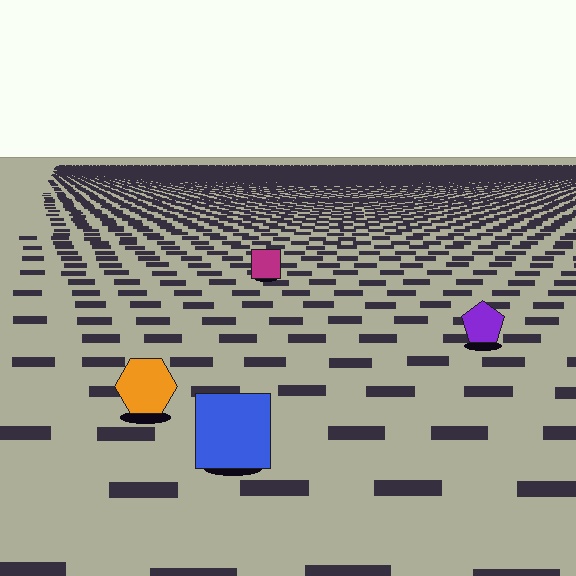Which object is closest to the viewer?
The blue square is closest. The texture marks near it are larger and more spread out.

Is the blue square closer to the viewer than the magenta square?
Yes. The blue square is closer — you can tell from the texture gradient: the ground texture is coarser near it.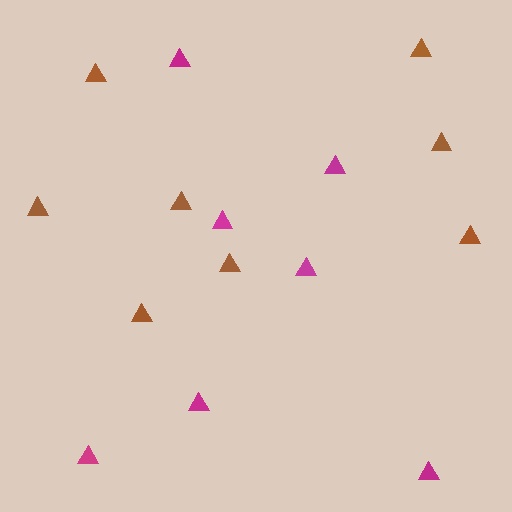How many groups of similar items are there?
There are 2 groups: one group of magenta triangles (7) and one group of brown triangles (8).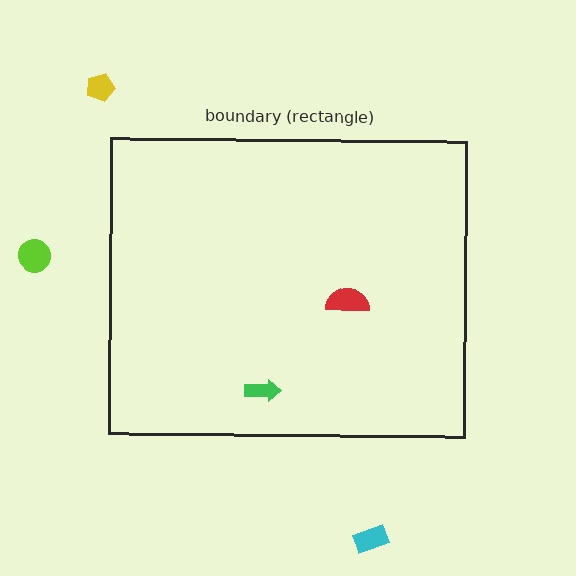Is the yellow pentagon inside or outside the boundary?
Outside.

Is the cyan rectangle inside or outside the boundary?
Outside.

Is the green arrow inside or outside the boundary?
Inside.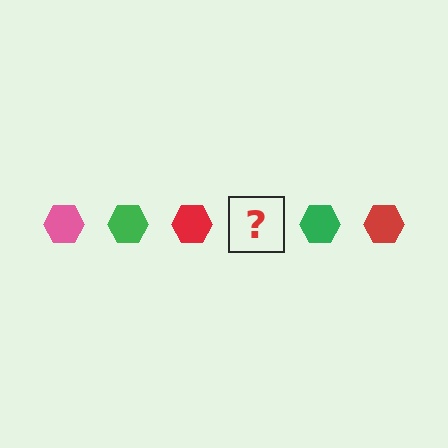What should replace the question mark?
The question mark should be replaced with a pink hexagon.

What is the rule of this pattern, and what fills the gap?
The rule is that the pattern cycles through pink, green, red hexagons. The gap should be filled with a pink hexagon.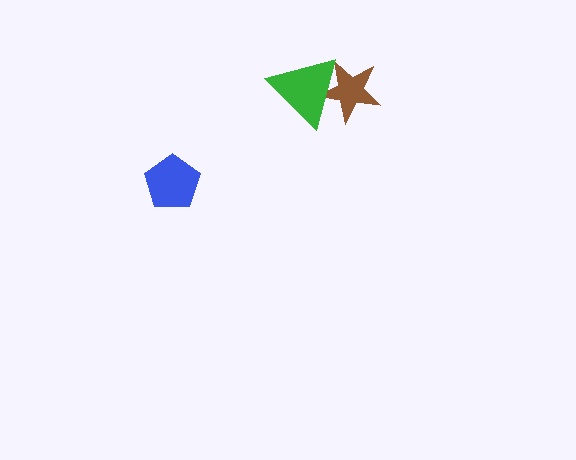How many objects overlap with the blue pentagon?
0 objects overlap with the blue pentagon.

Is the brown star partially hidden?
Yes, it is partially covered by another shape.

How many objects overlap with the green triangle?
1 object overlaps with the green triangle.